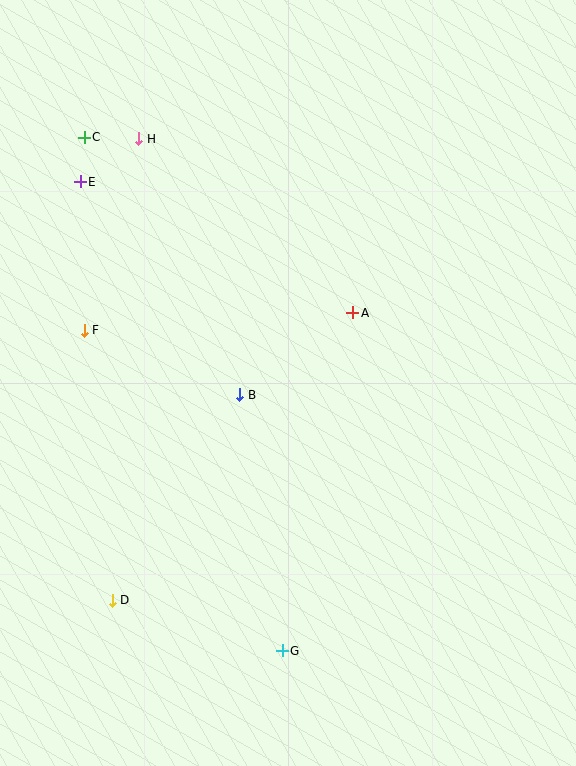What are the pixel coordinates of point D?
Point D is at (112, 600).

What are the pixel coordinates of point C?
Point C is at (84, 137).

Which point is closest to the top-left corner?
Point C is closest to the top-left corner.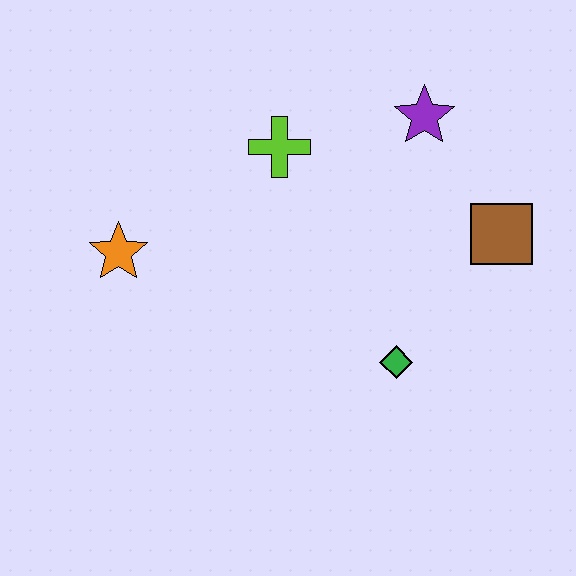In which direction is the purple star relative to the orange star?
The purple star is to the right of the orange star.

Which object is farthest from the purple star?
The orange star is farthest from the purple star.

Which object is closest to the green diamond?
The brown square is closest to the green diamond.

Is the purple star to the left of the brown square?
Yes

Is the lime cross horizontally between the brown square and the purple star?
No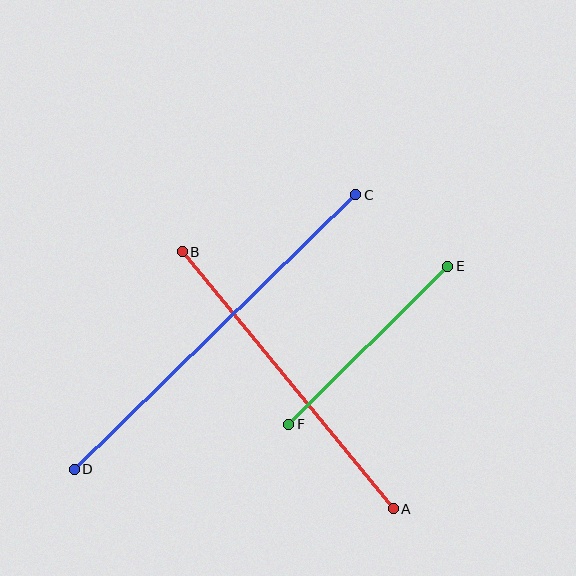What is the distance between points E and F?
The distance is approximately 224 pixels.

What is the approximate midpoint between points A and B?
The midpoint is at approximately (288, 380) pixels.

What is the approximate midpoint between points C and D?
The midpoint is at approximately (215, 332) pixels.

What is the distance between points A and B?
The distance is approximately 332 pixels.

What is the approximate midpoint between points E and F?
The midpoint is at approximately (368, 345) pixels.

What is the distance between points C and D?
The distance is approximately 393 pixels.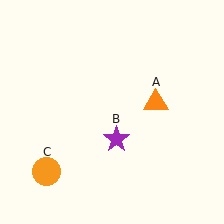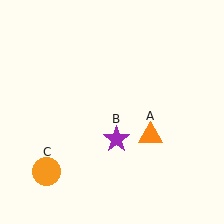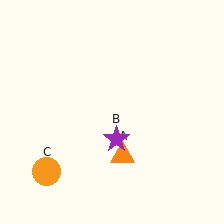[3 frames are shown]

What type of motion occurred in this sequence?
The orange triangle (object A) rotated clockwise around the center of the scene.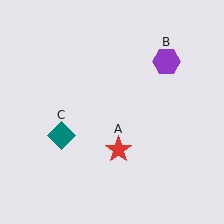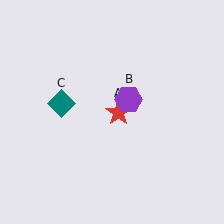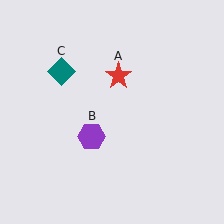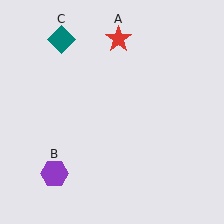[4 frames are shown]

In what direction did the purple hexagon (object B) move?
The purple hexagon (object B) moved down and to the left.